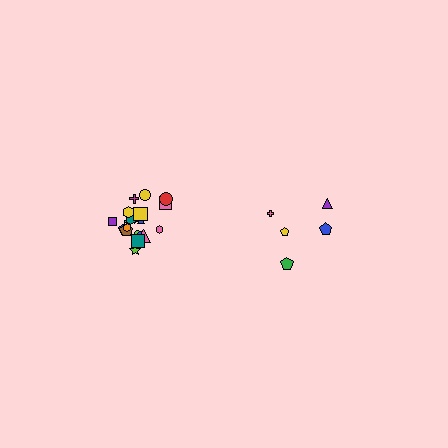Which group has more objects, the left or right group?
The left group.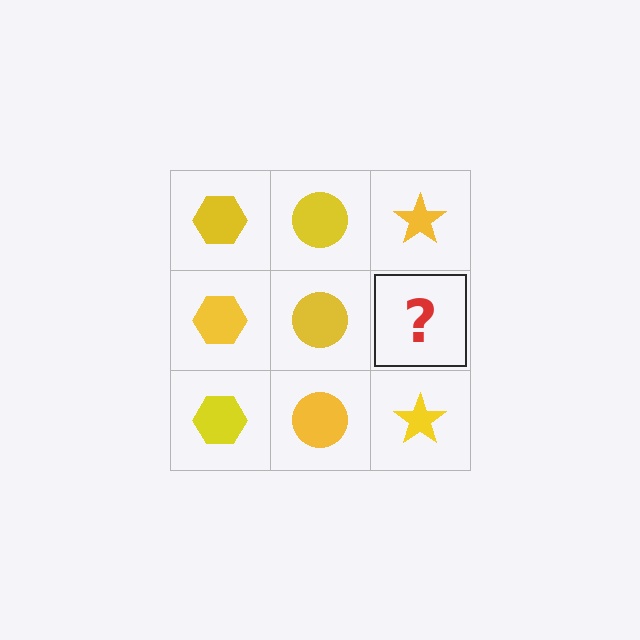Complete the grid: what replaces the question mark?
The question mark should be replaced with a yellow star.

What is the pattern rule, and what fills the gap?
The rule is that each column has a consistent shape. The gap should be filled with a yellow star.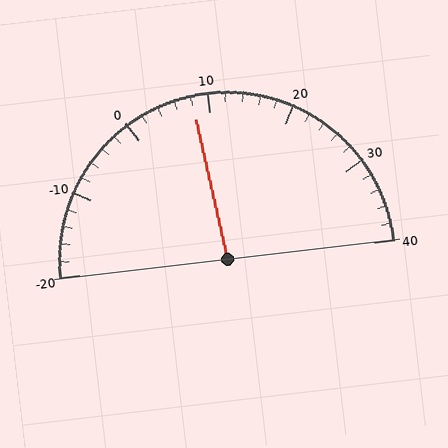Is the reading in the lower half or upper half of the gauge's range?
The reading is in the lower half of the range (-20 to 40).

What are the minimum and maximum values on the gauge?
The gauge ranges from -20 to 40.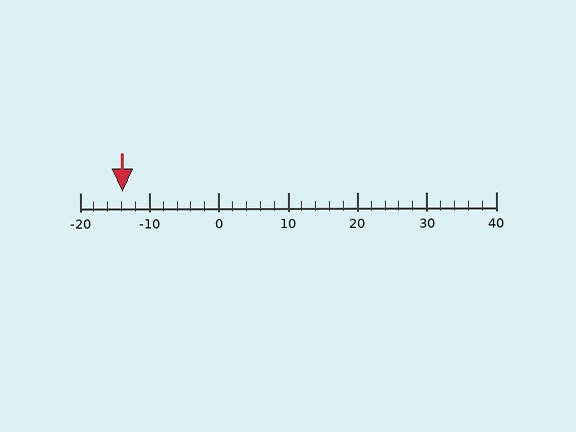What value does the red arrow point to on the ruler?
The red arrow points to approximately -14.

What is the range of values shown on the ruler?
The ruler shows values from -20 to 40.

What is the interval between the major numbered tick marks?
The major tick marks are spaced 10 units apart.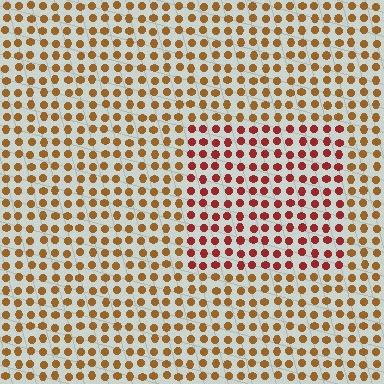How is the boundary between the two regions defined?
The boundary is defined purely by a slight shift in hue (about 34 degrees). Spacing, size, and orientation are identical on both sides.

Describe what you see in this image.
The image is filled with small brown elements in a uniform arrangement. A rectangle-shaped region is visible where the elements are tinted to a slightly different hue, forming a subtle color boundary.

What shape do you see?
I see a rectangle.